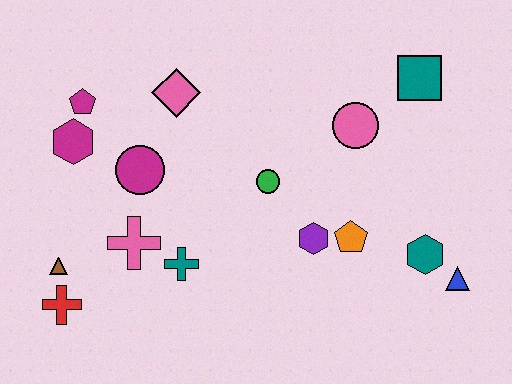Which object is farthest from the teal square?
The red cross is farthest from the teal square.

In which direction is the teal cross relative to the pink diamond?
The teal cross is below the pink diamond.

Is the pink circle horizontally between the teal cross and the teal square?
Yes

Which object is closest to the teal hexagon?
The blue triangle is closest to the teal hexagon.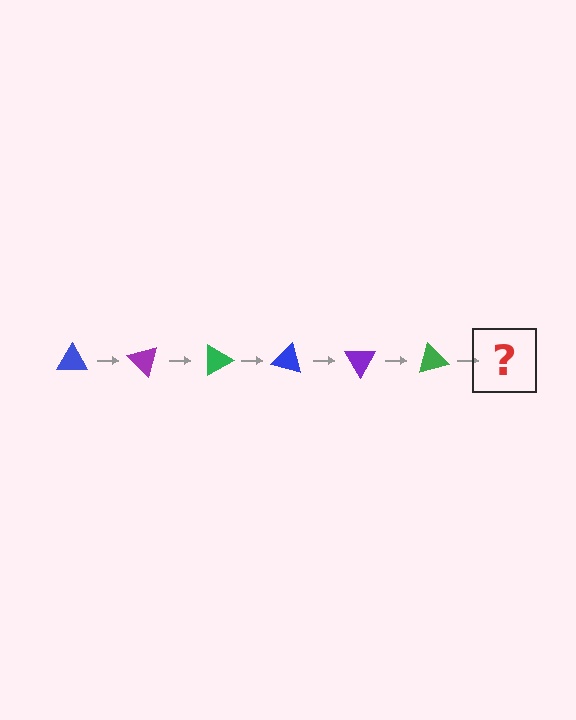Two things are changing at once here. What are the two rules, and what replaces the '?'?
The two rules are that it rotates 45 degrees each step and the color cycles through blue, purple, and green. The '?' should be a blue triangle, rotated 270 degrees from the start.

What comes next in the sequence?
The next element should be a blue triangle, rotated 270 degrees from the start.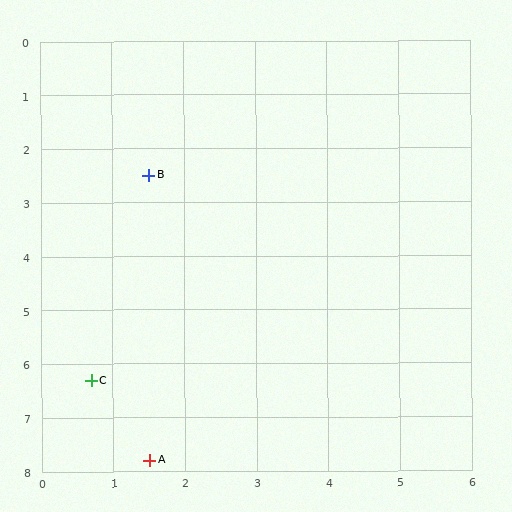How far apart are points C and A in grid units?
Points C and A are about 1.7 grid units apart.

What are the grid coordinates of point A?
Point A is at approximately (1.5, 7.8).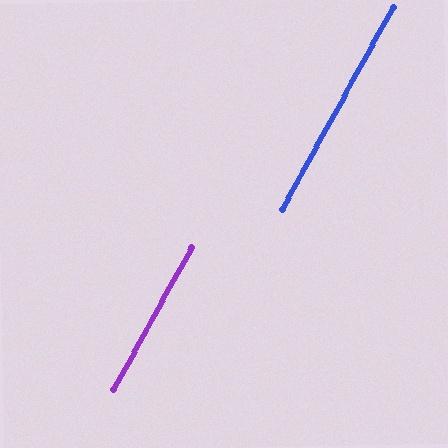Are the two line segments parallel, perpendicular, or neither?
Parallel — their directions differ by only 0.1°.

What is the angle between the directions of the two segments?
Approximately 0 degrees.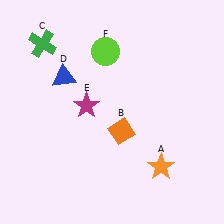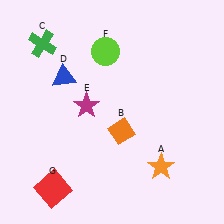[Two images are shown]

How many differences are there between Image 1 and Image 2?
There is 1 difference between the two images.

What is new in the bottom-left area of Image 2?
A red square (G) was added in the bottom-left area of Image 2.